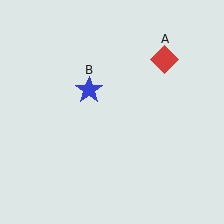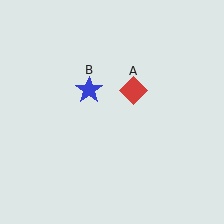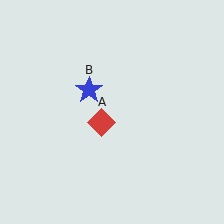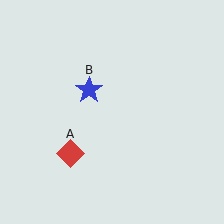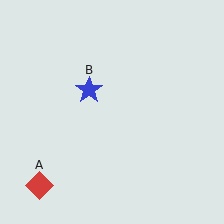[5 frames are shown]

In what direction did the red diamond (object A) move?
The red diamond (object A) moved down and to the left.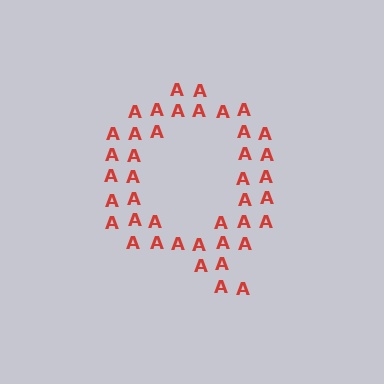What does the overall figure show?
The overall figure shows the letter Q.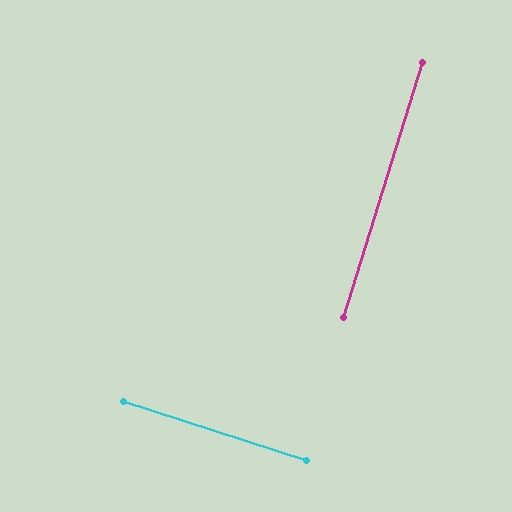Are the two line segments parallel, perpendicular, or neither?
Perpendicular — they meet at approximately 89°.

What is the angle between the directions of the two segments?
Approximately 89 degrees.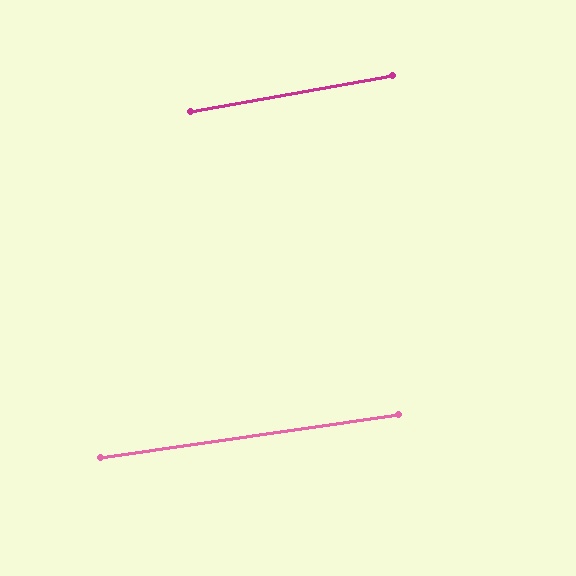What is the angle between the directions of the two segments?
Approximately 2 degrees.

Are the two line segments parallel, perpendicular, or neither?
Parallel — their directions differ by only 1.9°.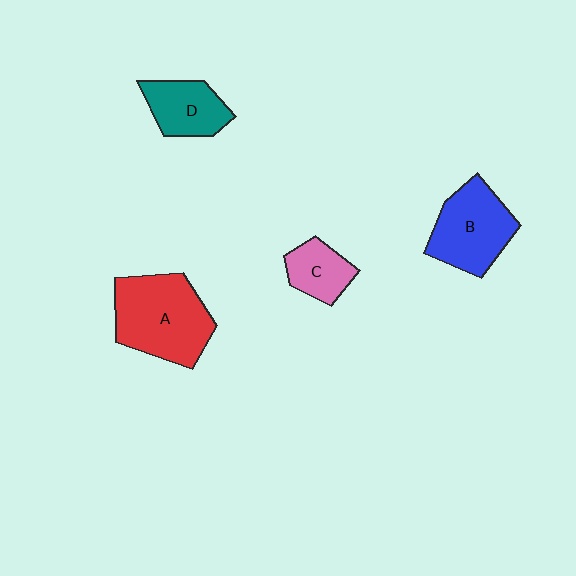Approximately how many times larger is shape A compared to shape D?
Approximately 1.8 times.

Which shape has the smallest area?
Shape C (pink).